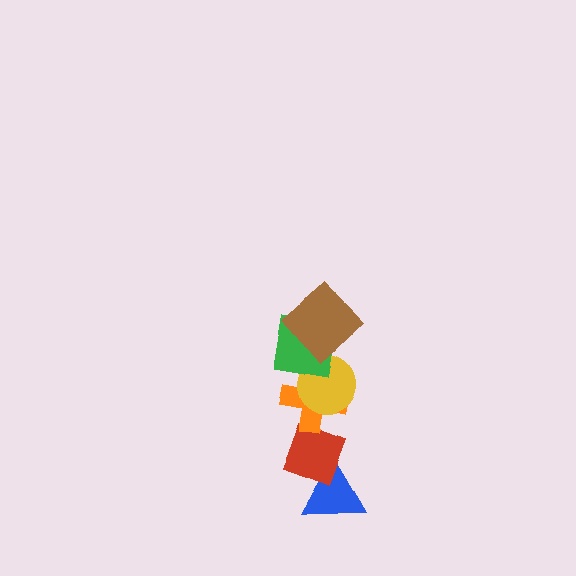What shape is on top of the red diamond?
The orange cross is on top of the red diamond.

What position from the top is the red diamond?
The red diamond is 5th from the top.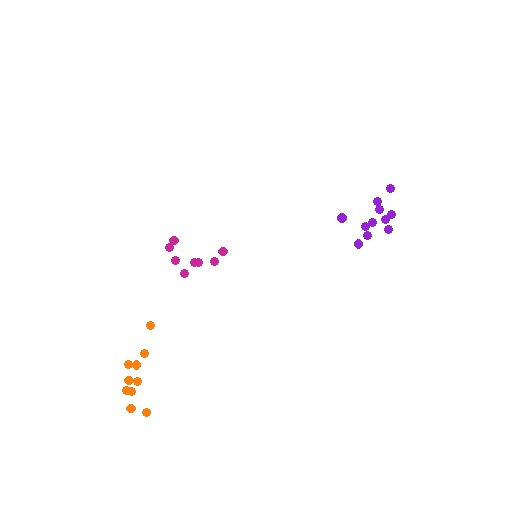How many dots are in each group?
Group 1: 10 dots, Group 2: 11 dots, Group 3: 8 dots (29 total).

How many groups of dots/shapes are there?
There are 3 groups.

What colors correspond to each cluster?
The clusters are colored: orange, purple, magenta.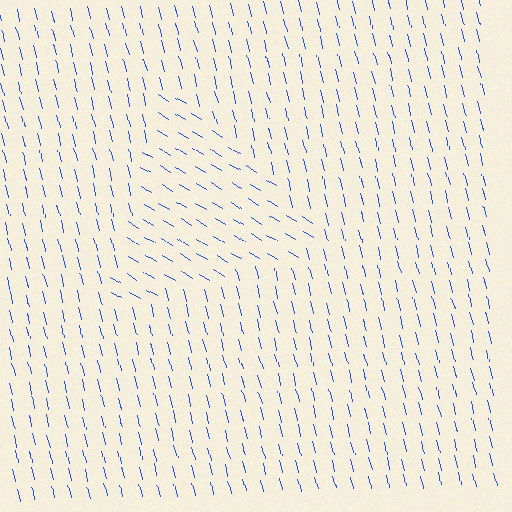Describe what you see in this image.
The image is filled with small blue line segments. A triangle region in the image has lines oriented differently from the surrounding lines, creating a visible texture boundary.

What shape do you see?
I see a triangle.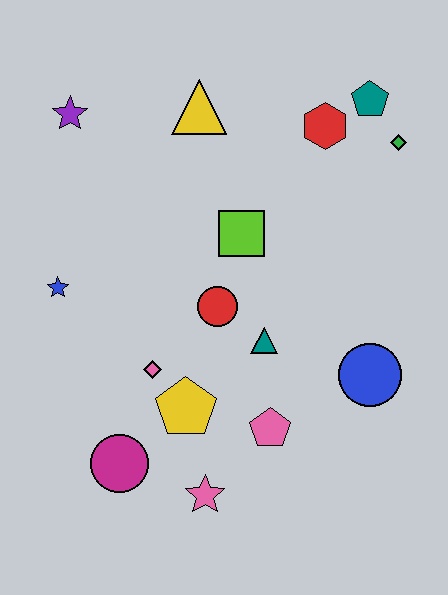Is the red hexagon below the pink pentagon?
No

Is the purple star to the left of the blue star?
No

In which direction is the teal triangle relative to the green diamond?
The teal triangle is below the green diamond.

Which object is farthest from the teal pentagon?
The magenta circle is farthest from the teal pentagon.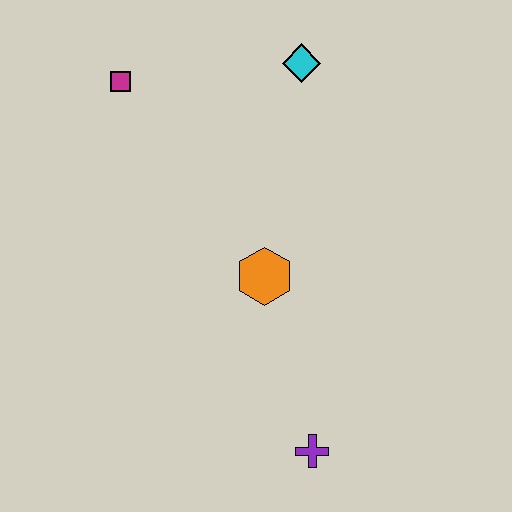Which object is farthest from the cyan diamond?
The purple cross is farthest from the cyan diamond.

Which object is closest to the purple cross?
The orange hexagon is closest to the purple cross.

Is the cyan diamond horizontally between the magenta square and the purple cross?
Yes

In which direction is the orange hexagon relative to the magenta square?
The orange hexagon is below the magenta square.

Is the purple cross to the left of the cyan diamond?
No